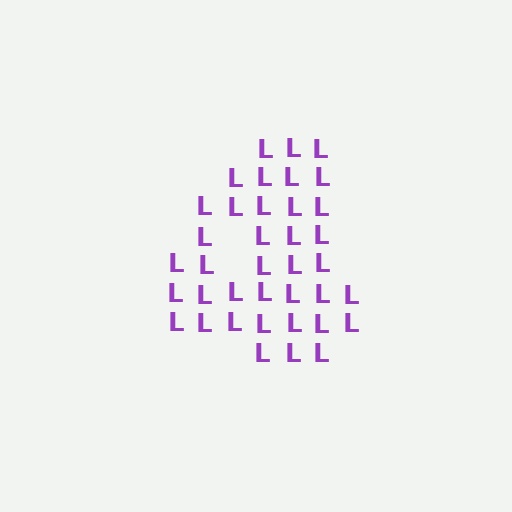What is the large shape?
The large shape is the digit 4.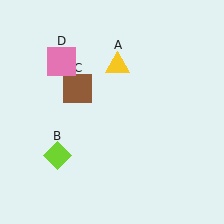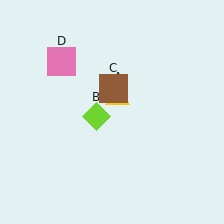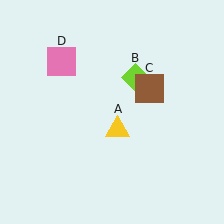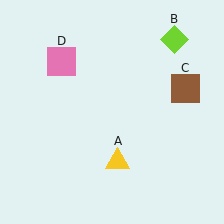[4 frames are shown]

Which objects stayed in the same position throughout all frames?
Pink square (object D) remained stationary.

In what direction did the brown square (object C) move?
The brown square (object C) moved right.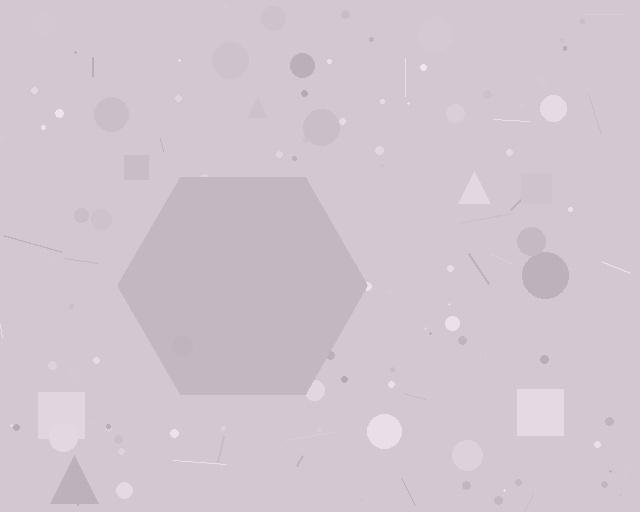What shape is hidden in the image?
A hexagon is hidden in the image.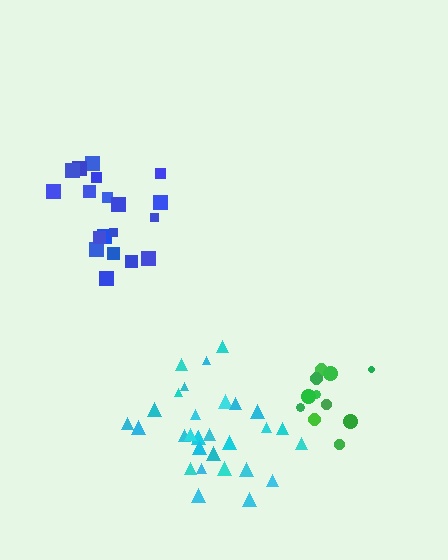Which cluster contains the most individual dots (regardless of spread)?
Cyan (30).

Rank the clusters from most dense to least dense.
green, cyan, blue.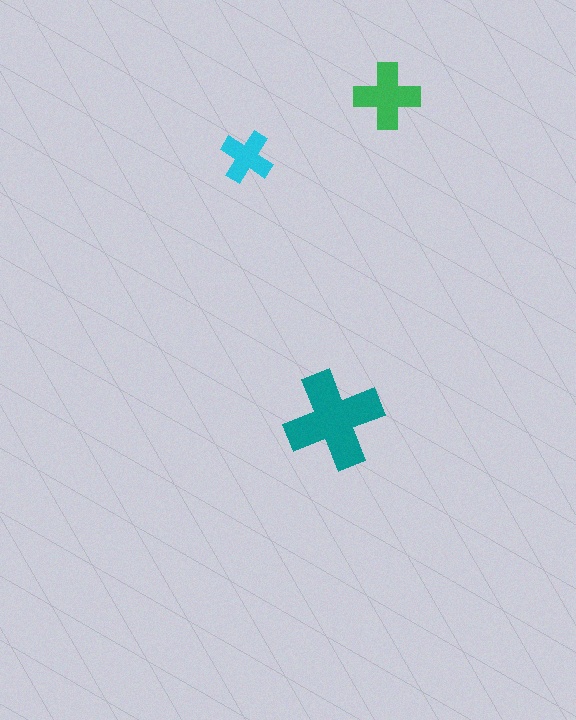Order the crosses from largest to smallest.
the teal one, the green one, the cyan one.